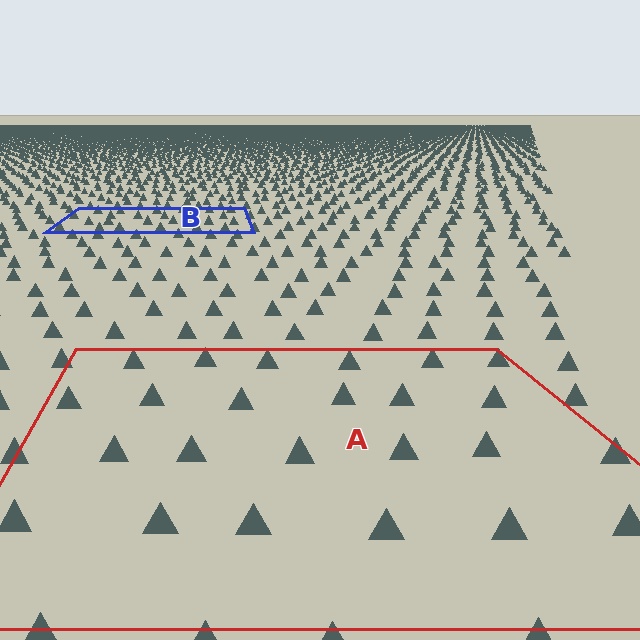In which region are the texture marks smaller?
The texture marks are smaller in region B, because it is farther away.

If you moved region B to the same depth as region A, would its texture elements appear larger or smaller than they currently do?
They would appear larger. At a closer depth, the same texture elements are projected at a bigger on-screen size.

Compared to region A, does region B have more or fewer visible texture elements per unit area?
Region B has more texture elements per unit area — they are packed more densely because it is farther away.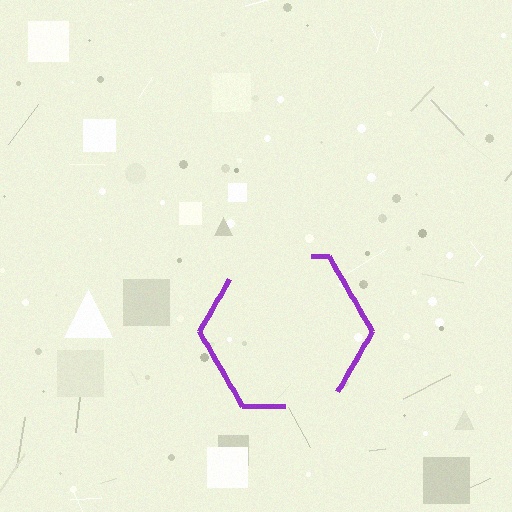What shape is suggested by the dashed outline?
The dashed outline suggests a hexagon.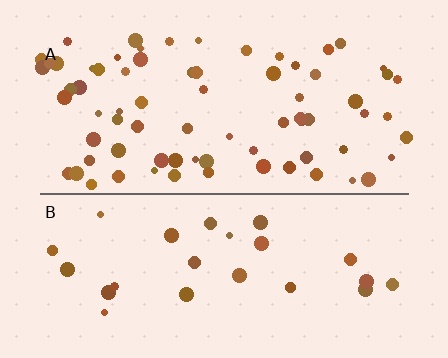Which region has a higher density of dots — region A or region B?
A (the top).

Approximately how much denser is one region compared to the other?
Approximately 3.0× — region A over region B.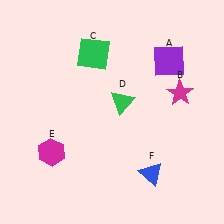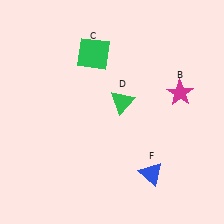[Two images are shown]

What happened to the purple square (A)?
The purple square (A) was removed in Image 2. It was in the top-right area of Image 1.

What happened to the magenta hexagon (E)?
The magenta hexagon (E) was removed in Image 2. It was in the bottom-left area of Image 1.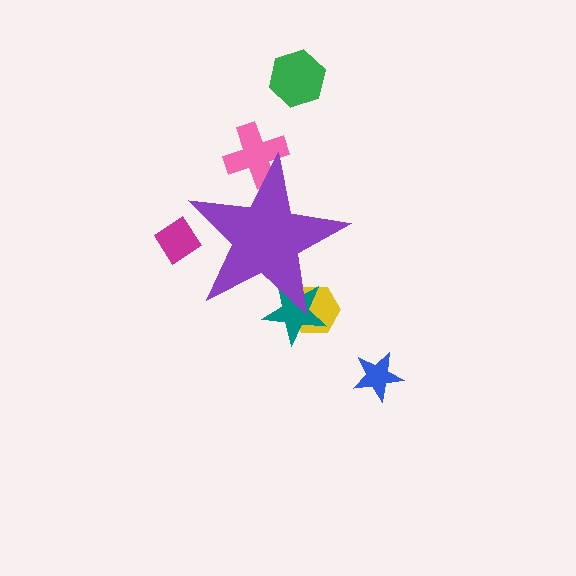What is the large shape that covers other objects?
A purple star.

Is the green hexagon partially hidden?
No, the green hexagon is fully visible.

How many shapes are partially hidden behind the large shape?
4 shapes are partially hidden.